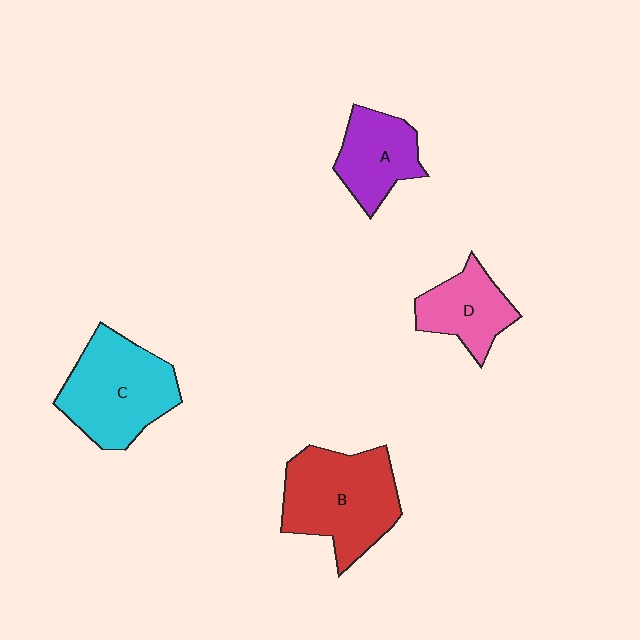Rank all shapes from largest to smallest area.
From largest to smallest: B (red), C (cyan), A (purple), D (pink).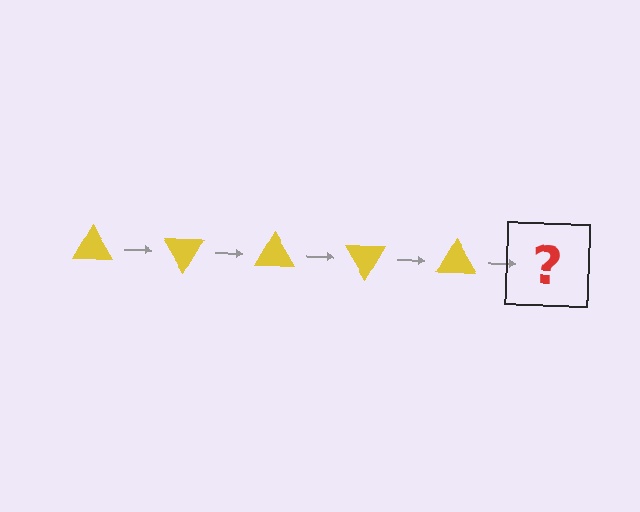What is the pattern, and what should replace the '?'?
The pattern is that the triangle rotates 60 degrees each step. The '?' should be a yellow triangle rotated 300 degrees.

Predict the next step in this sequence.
The next step is a yellow triangle rotated 300 degrees.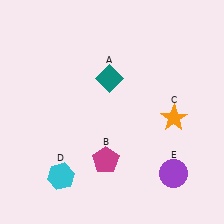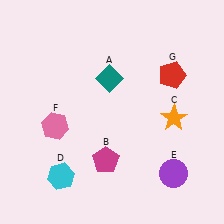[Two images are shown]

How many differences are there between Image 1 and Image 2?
There are 2 differences between the two images.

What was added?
A pink hexagon (F), a red pentagon (G) were added in Image 2.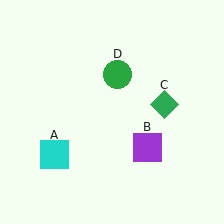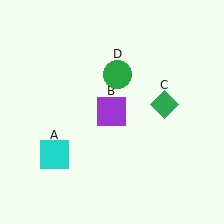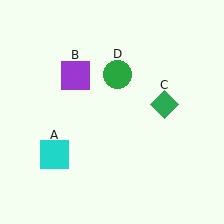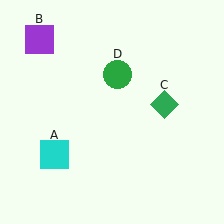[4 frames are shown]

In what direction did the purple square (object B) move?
The purple square (object B) moved up and to the left.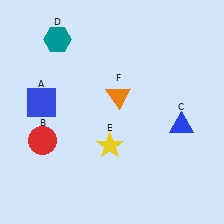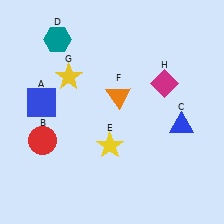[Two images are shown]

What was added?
A yellow star (G), a magenta diamond (H) were added in Image 2.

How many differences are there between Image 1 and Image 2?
There are 2 differences between the two images.